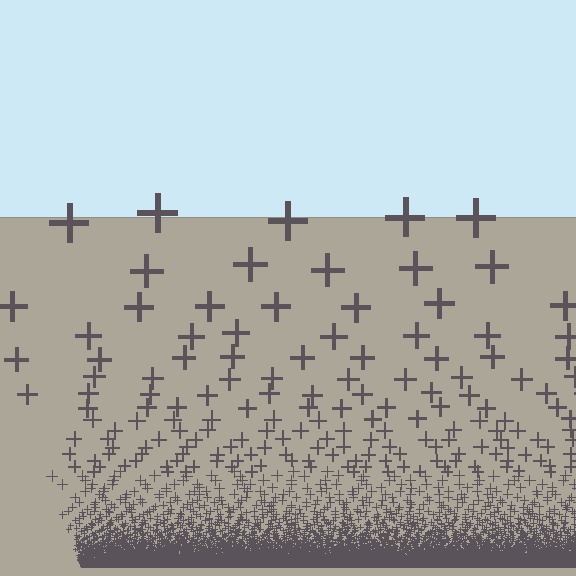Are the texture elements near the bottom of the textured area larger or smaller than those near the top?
Smaller. The gradient is inverted — elements near the bottom are smaller and denser.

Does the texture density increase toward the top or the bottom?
Density increases toward the bottom.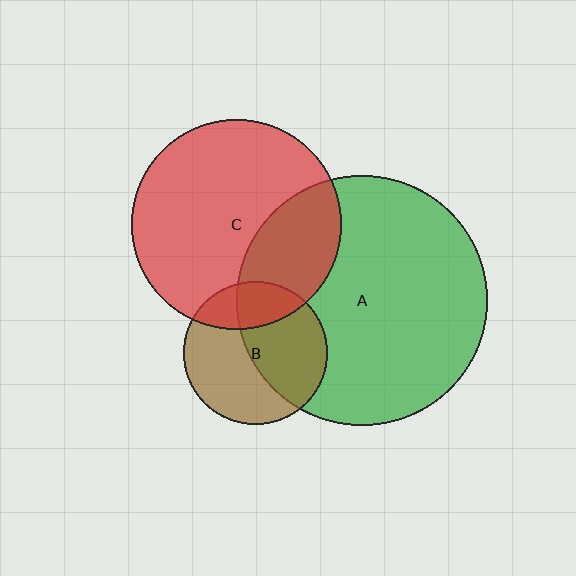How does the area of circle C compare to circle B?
Approximately 2.1 times.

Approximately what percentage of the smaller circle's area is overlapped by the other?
Approximately 25%.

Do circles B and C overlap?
Yes.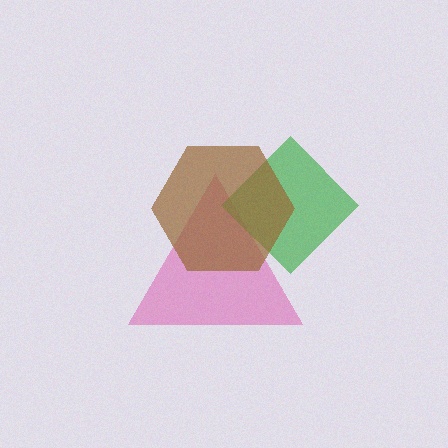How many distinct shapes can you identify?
There are 3 distinct shapes: a pink triangle, a green diamond, a brown hexagon.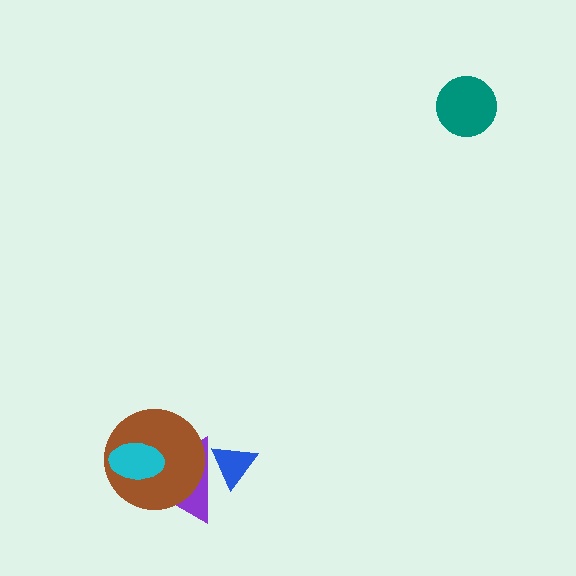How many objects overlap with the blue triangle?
1 object overlaps with the blue triangle.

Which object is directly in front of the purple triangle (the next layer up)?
The brown circle is directly in front of the purple triangle.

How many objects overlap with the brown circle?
2 objects overlap with the brown circle.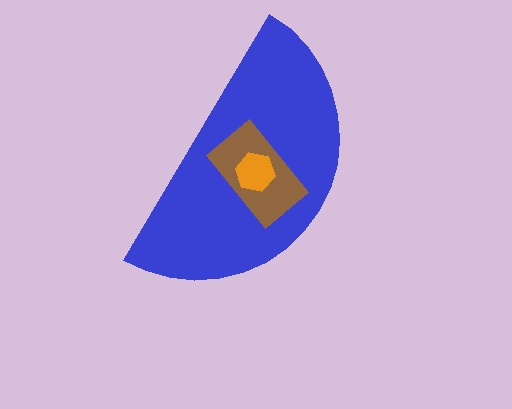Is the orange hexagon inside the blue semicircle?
Yes.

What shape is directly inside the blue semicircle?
The brown rectangle.